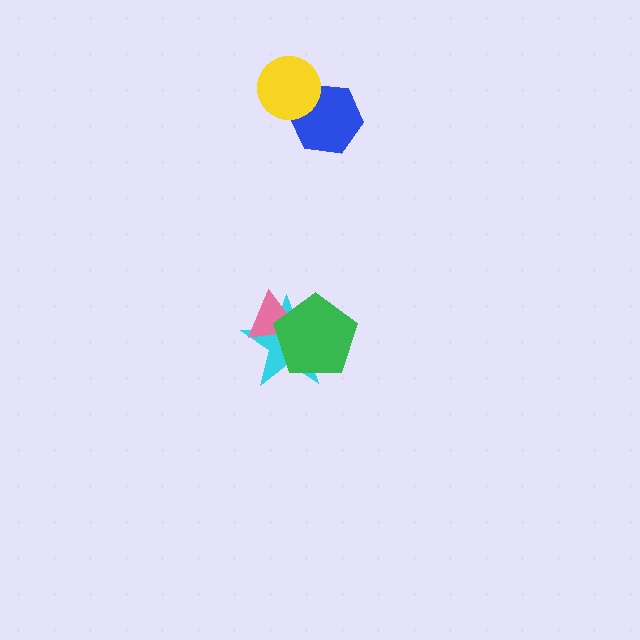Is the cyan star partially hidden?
Yes, it is partially covered by another shape.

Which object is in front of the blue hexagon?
The yellow circle is in front of the blue hexagon.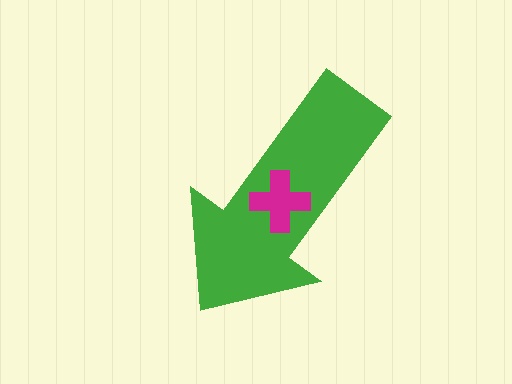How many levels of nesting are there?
2.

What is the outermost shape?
The green arrow.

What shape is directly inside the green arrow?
The magenta cross.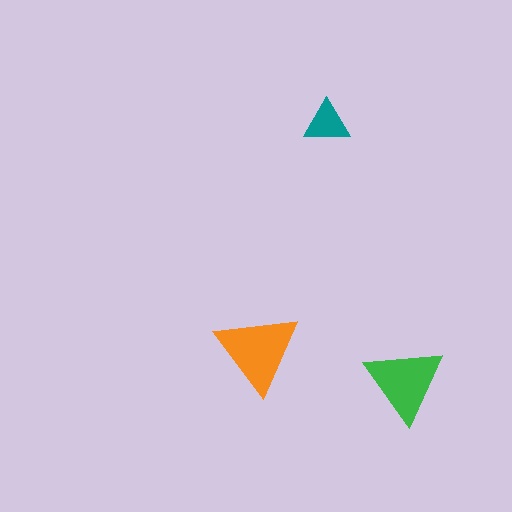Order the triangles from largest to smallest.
the orange one, the green one, the teal one.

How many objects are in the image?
There are 3 objects in the image.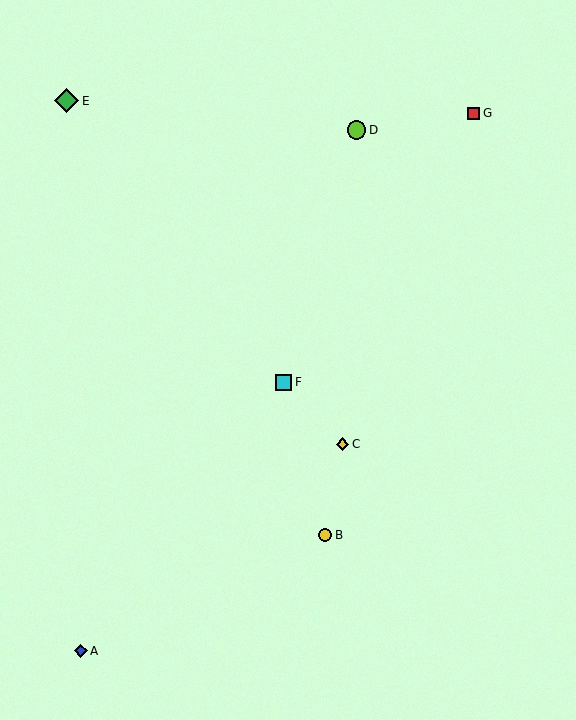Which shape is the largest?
The green diamond (labeled E) is the largest.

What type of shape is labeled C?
Shape C is a yellow diamond.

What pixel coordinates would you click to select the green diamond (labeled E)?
Click at (66, 101) to select the green diamond E.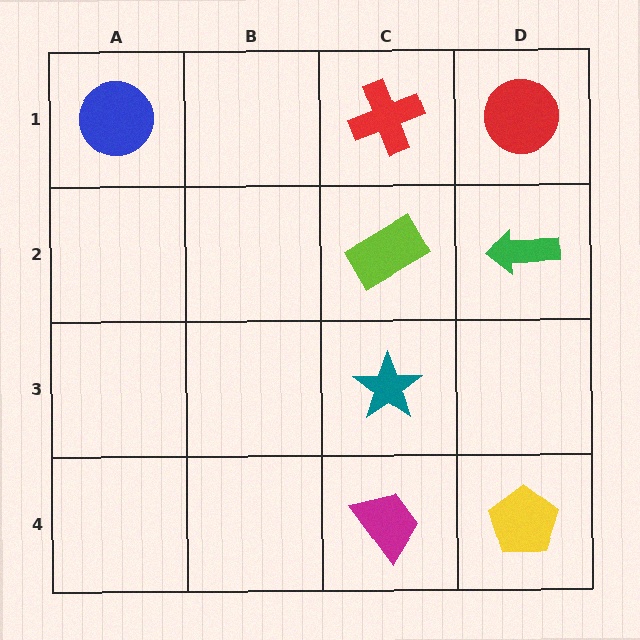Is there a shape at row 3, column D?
No, that cell is empty.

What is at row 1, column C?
A red cross.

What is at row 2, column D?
A green arrow.